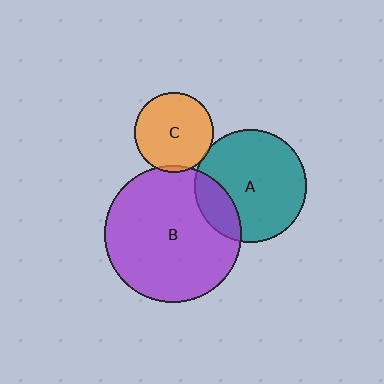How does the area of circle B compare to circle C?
Approximately 3.0 times.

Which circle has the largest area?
Circle B (purple).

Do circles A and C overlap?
Yes.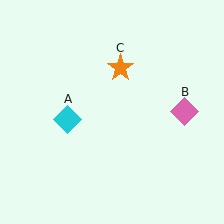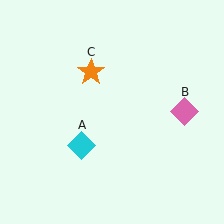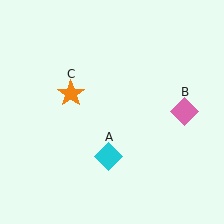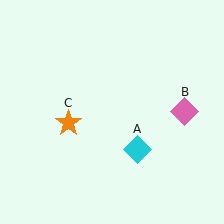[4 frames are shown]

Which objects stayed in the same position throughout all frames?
Pink diamond (object B) remained stationary.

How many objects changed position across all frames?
2 objects changed position: cyan diamond (object A), orange star (object C).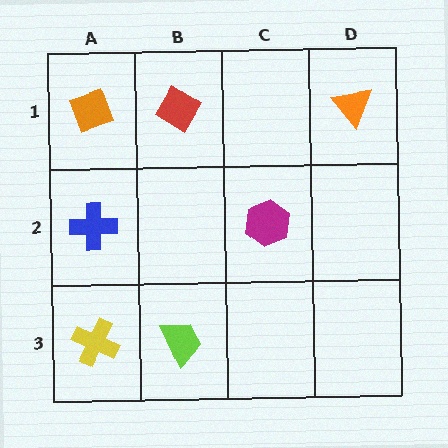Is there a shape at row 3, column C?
No, that cell is empty.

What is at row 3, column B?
A lime trapezoid.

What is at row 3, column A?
A yellow cross.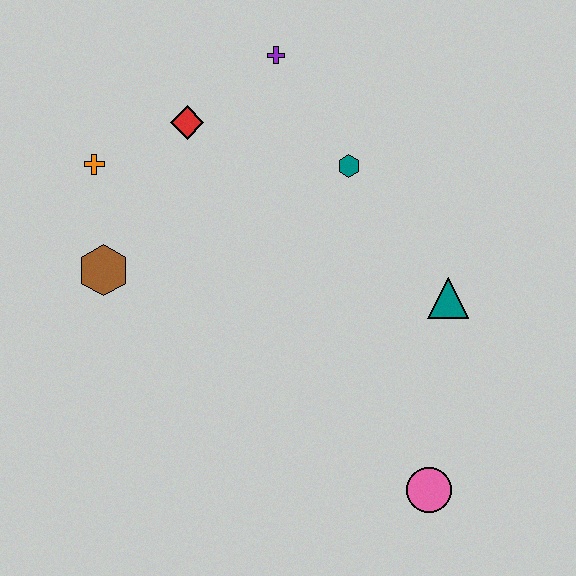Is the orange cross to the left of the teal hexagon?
Yes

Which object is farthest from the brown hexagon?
The pink circle is farthest from the brown hexagon.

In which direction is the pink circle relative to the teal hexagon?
The pink circle is below the teal hexagon.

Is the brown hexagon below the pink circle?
No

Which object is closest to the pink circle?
The teal triangle is closest to the pink circle.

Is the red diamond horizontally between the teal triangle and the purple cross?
No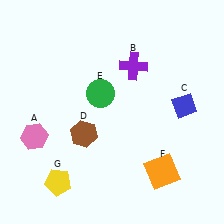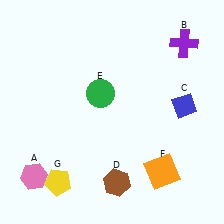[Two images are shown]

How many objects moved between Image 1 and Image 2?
3 objects moved between the two images.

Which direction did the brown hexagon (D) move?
The brown hexagon (D) moved down.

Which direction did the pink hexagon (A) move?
The pink hexagon (A) moved down.